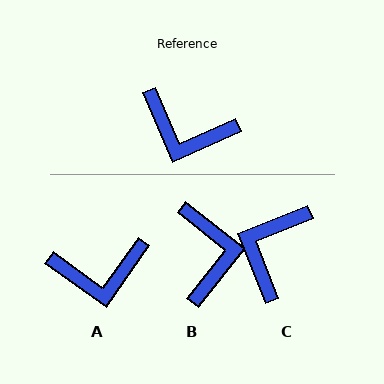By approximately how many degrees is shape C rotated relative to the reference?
Approximately 92 degrees clockwise.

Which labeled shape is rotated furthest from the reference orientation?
B, about 118 degrees away.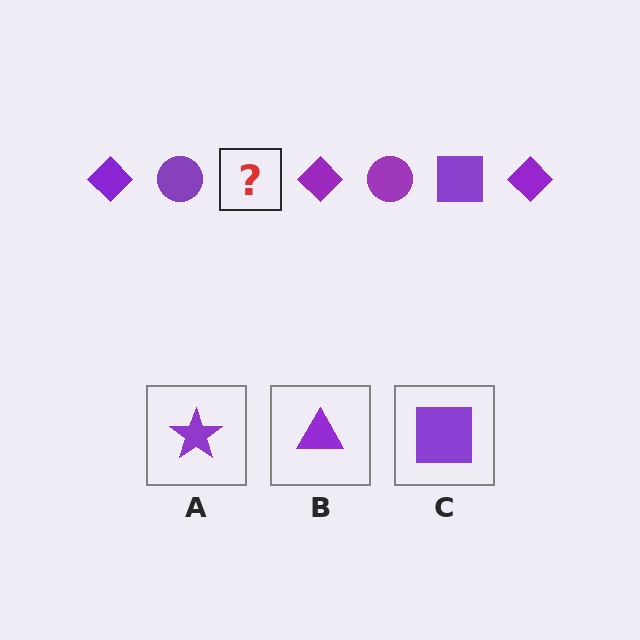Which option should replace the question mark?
Option C.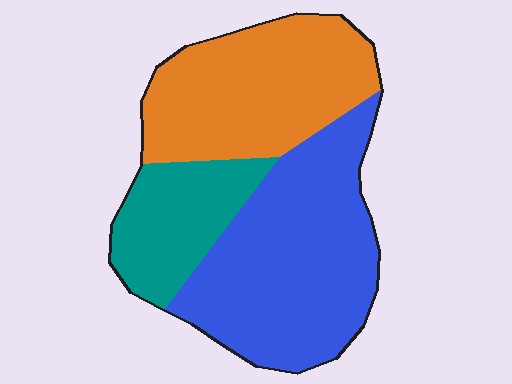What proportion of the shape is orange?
Orange takes up about one third (1/3) of the shape.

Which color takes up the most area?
Blue, at roughly 45%.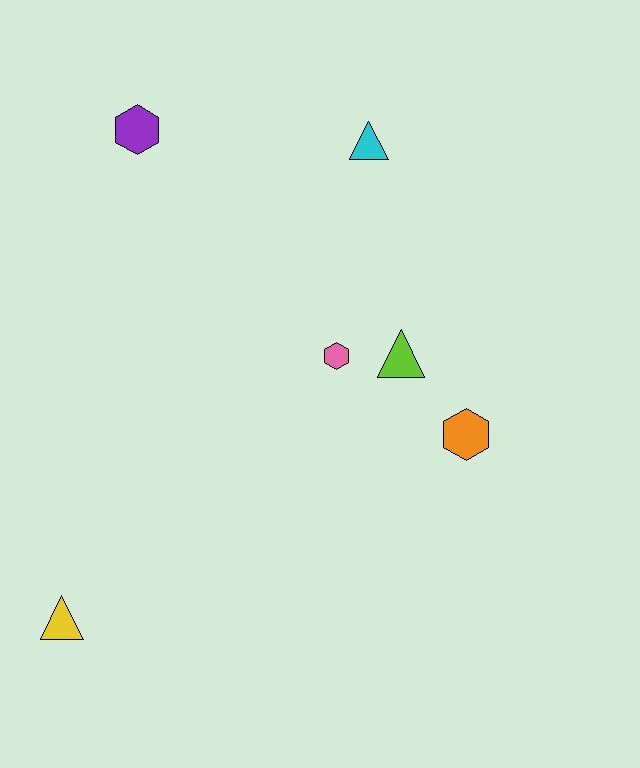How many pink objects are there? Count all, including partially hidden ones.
There is 1 pink object.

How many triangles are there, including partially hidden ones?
There are 3 triangles.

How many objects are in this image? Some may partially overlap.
There are 6 objects.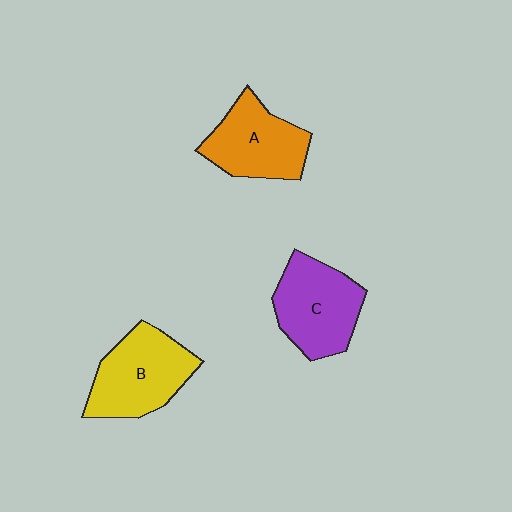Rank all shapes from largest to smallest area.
From largest to smallest: B (yellow), C (purple), A (orange).